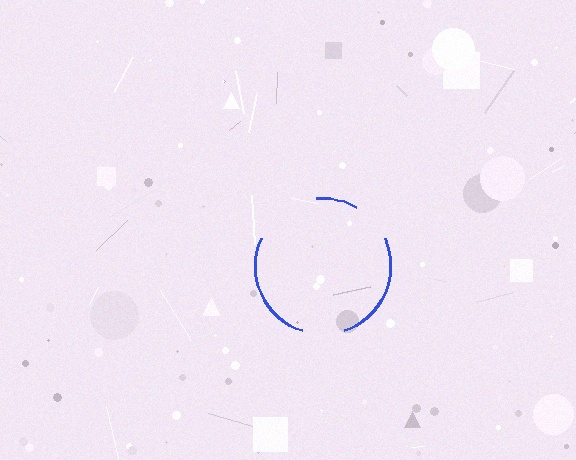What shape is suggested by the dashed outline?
The dashed outline suggests a circle.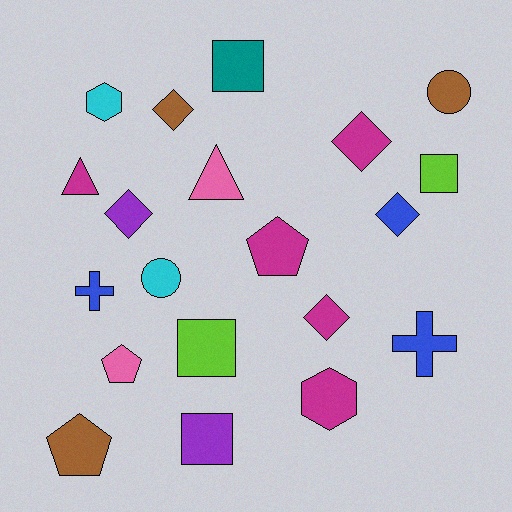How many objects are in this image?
There are 20 objects.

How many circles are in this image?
There are 2 circles.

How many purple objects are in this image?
There are 2 purple objects.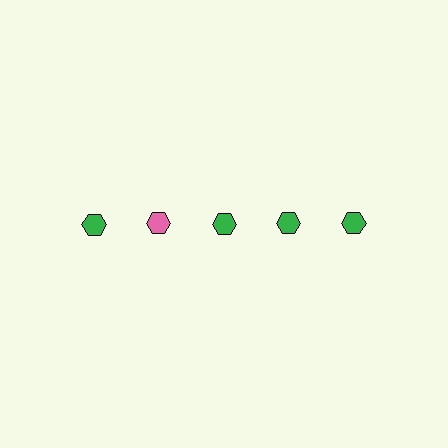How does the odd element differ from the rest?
It has a different color: pink instead of green.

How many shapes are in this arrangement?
There are 5 shapes arranged in a grid pattern.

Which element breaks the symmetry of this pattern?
The pink hexagon in the top row, second from left column breaks the symmetry. All other shapes are green hexagons.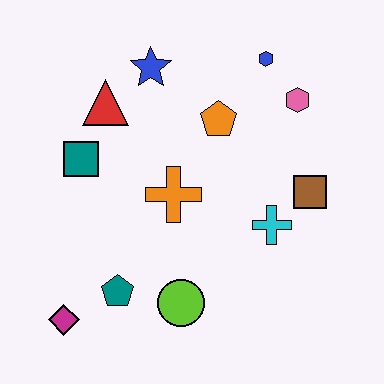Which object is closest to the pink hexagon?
The blue hexagon is closest to the pink hexagon.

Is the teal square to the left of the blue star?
Yes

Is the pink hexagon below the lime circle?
No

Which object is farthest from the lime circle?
The blue hexagon is farthest from the lime circle.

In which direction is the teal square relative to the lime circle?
The teal square is above the lime circle.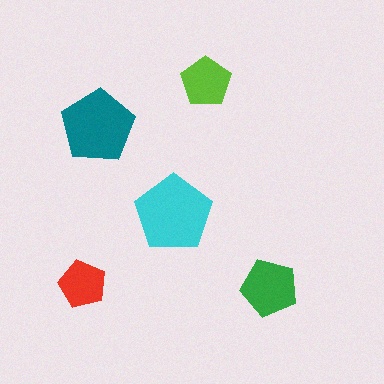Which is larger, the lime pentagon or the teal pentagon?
The teal one.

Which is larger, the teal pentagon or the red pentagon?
The teal one.